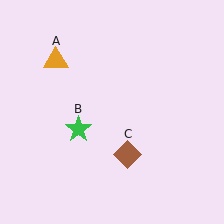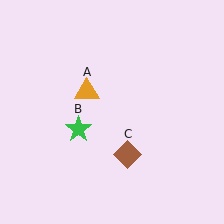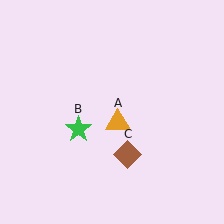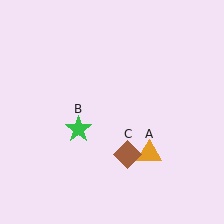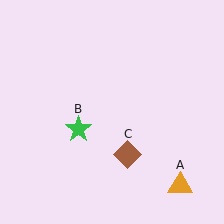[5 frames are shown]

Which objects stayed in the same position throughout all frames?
Green star (object B) and brown diamond (object C) remained stationary.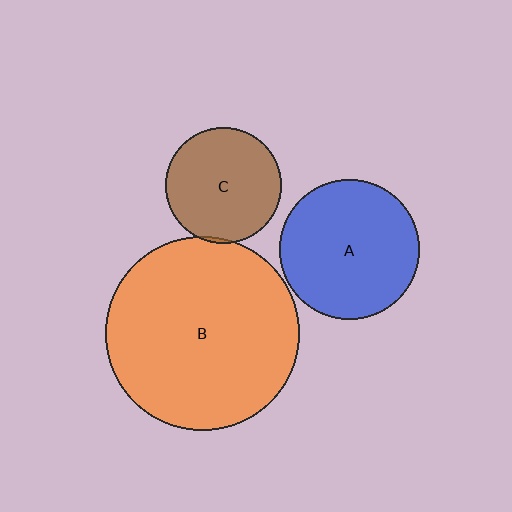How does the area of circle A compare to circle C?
Approximately 1.4 times.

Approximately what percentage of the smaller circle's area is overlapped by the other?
Approximately 5%.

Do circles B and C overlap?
Yes.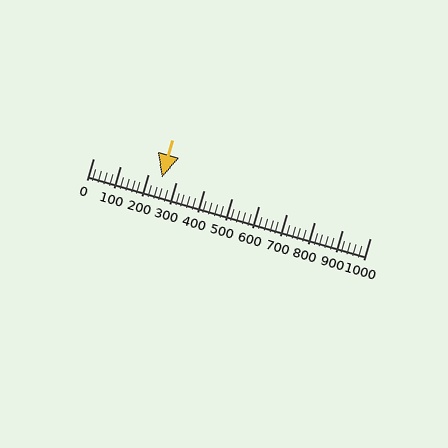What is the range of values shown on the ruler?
The ruler shows values from 0 to 1000.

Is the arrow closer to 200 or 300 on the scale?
The arrow is closer to 200.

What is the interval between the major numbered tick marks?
The major tick marks are spaced 100 units apart.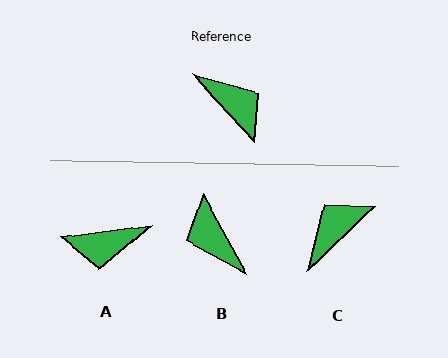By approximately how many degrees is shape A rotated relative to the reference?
Approximately 125 degrees clockwise.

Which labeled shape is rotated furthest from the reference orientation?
B, about 166 degrees away.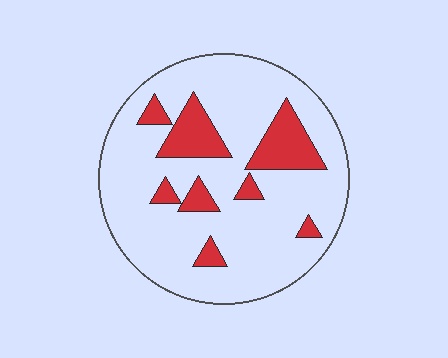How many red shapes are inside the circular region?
8.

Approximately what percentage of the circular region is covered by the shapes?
Approximately 20%.